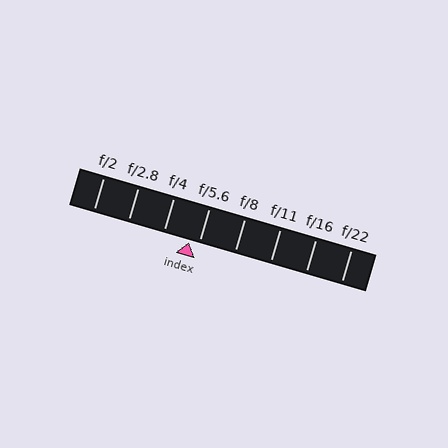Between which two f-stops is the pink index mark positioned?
The index mark is between f/4 and f/5.6.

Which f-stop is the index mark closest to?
The index mark is closest to f/5.6.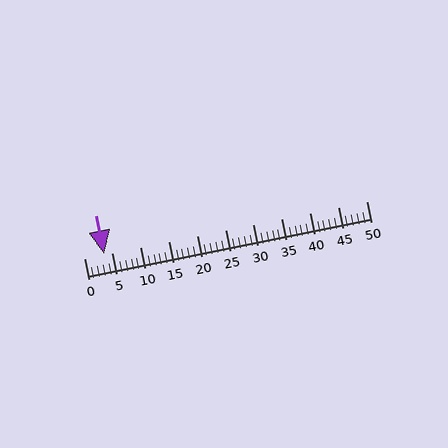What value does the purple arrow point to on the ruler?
The purple arrow points to approximately 4.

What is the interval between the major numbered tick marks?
The major tick marks are spaced 5 units apart.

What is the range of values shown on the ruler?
The ruler shows values from 0 to 50.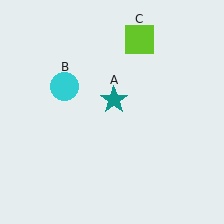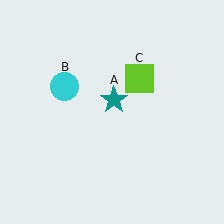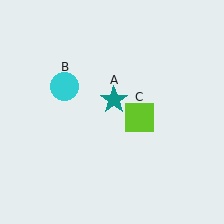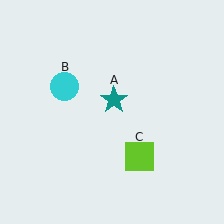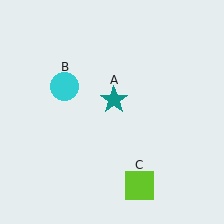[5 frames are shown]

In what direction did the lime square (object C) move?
The lime square (object C) moved down.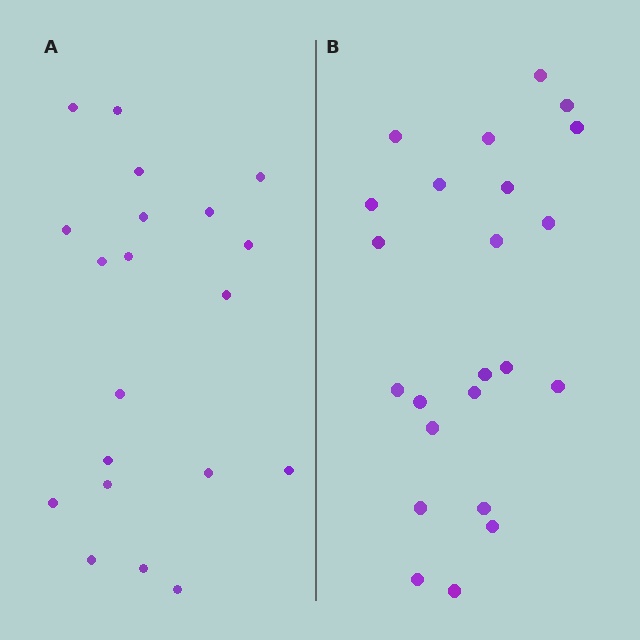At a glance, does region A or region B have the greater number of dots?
Region B (the right region) has more dots.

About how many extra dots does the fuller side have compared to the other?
Region B has just a few more — roughly 2 or 3 more dots than region A.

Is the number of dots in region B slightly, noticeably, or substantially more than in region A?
Region B has only slightly more — the two regions are fairly close. The ratio is roughly 1.1 to 1.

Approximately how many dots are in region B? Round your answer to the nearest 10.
About 20 dots. (The exact count is 23, which rounds to 20.)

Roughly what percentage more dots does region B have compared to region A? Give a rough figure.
About 15% more.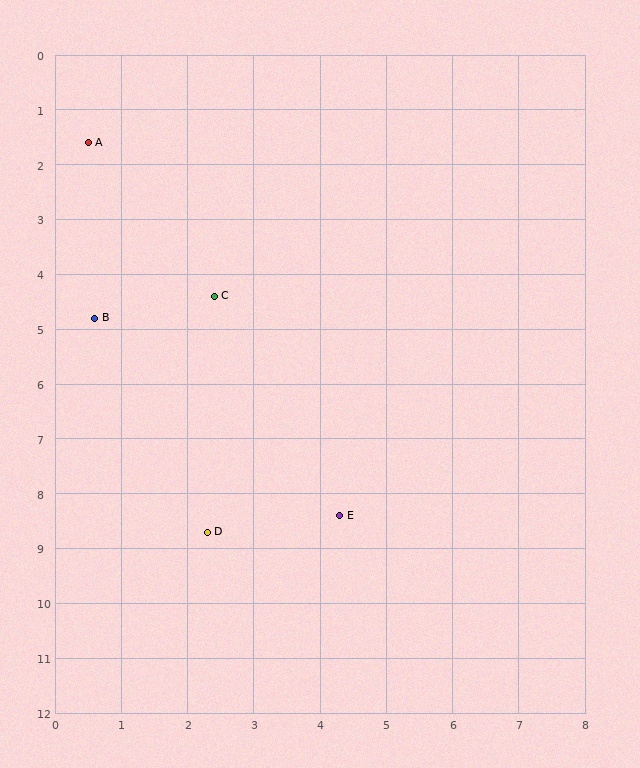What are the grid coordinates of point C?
Point C is at approximately (2.4, 4.4).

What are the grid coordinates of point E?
Point E is at approximately (4.3, 8.4).